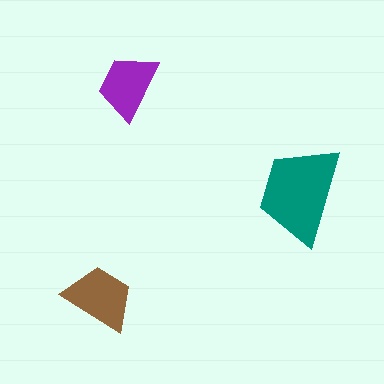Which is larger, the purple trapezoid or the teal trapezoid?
The teal one.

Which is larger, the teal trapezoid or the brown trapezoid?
The teal one.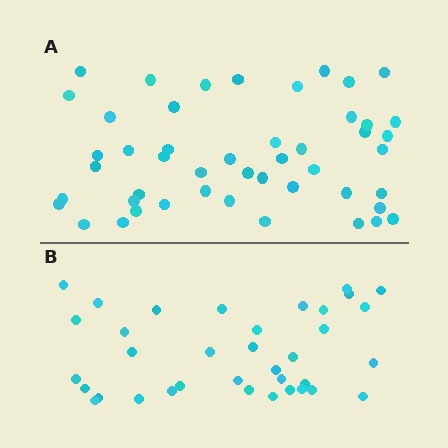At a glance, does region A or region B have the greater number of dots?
Region A (the top region) has more dots.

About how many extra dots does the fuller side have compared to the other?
Region A has roughly 12 or so more dots than region B.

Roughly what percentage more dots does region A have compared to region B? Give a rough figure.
About 35% more.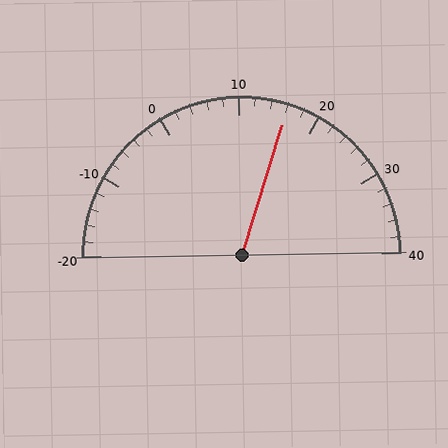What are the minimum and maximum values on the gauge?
The gauge ranges from -20 to 40.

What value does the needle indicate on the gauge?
The needle indicates approximately 16.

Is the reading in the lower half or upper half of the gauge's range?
The reading is in the upper half of the range (-20 to 40).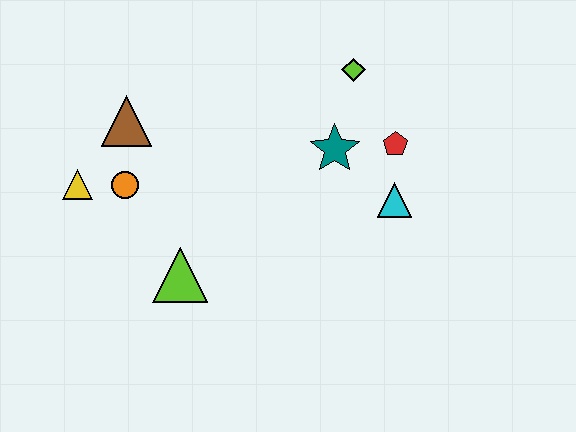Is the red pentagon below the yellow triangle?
No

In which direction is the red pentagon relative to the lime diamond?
The red pentagon is below the lime diamond.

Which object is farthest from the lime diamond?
The yellow triangle is farthest from the lime diamond.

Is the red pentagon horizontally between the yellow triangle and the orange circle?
No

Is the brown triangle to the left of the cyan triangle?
Yes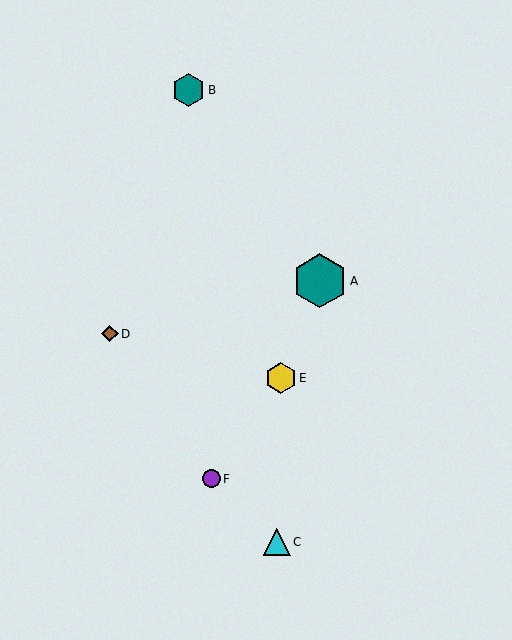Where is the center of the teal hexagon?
The center of the teal hexagon is at (188, 90).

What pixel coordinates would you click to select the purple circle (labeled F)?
Click at (211, 479) to select the purple circle F.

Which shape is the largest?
The teal hexagon (labeled A) is the largest.